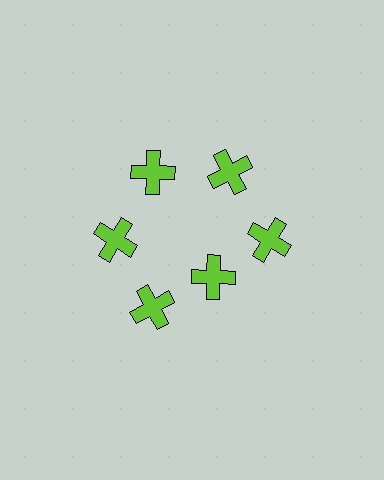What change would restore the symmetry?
The symmetry would be restored by moving it outward, back onto the ring so that all 6 crosses sit at equal angles and equal distance from the center.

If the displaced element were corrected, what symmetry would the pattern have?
It would have 6-fold rotational symmetry — the pattern would map onto itself every 60 degrees.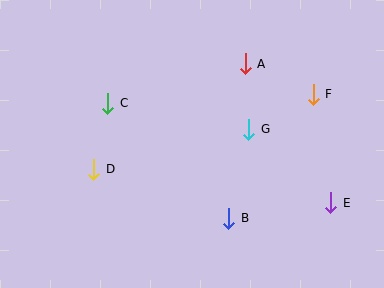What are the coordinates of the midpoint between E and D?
The midpoint between E and D is at (212, 186).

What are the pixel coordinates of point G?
Point G is at (249, 129).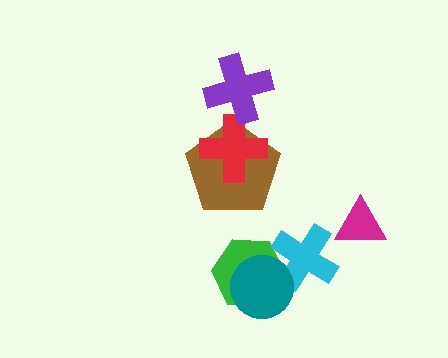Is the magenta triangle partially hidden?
No, no other shape covers it.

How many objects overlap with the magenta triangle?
0 objects overlap with the magenta triangle.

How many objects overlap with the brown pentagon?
1 object overlaps with the brown pentagon.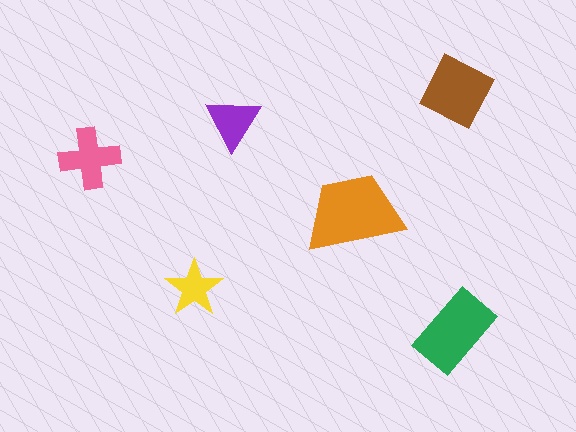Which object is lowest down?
The green rectangle is bottommost.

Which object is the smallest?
The yellow star.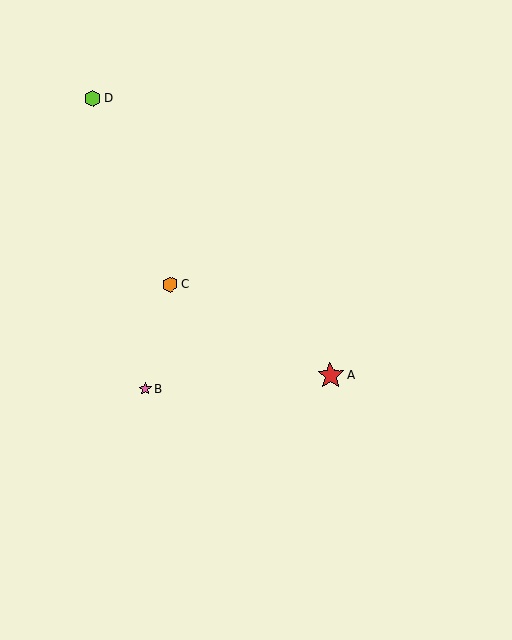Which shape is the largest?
The red star (labeled A) is the largest.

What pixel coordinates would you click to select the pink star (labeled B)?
Click at (145, 389) to select the pink star B.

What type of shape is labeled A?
Shape A is a red star.